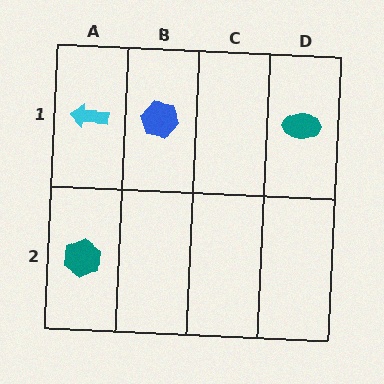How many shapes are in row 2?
1 shape.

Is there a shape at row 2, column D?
No, that cell is empty.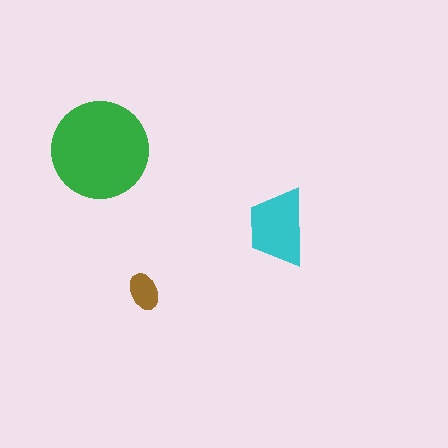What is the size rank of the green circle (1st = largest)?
1st.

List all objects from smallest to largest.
The brown ellipse, the cyan trapezoid, the green circle.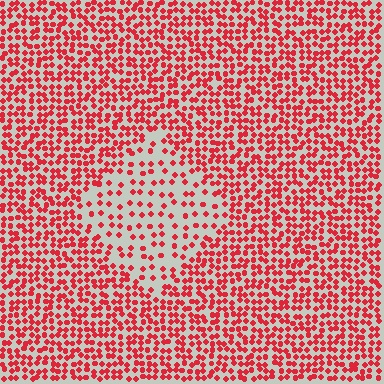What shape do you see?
I see a diamond.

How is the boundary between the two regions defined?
The boundary is defined by a change in element density (approximately 2.3x ratio). All elements are the same color, size, and shape.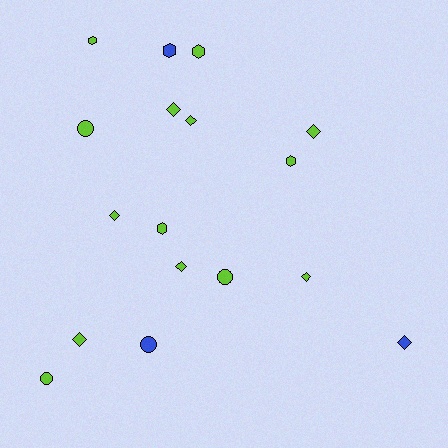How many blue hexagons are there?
There is 1 blue hexagon.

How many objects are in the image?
There are 17 objects.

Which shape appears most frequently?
Diamond, with 8 objects.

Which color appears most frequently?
Lime, with 14 objects.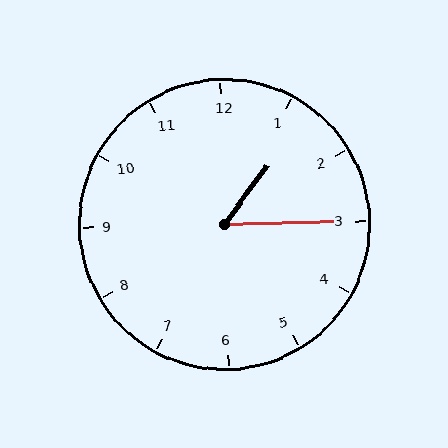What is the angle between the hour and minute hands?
Approximately 52 degrees.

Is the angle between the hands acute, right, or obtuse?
It is acute.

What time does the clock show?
1:15.